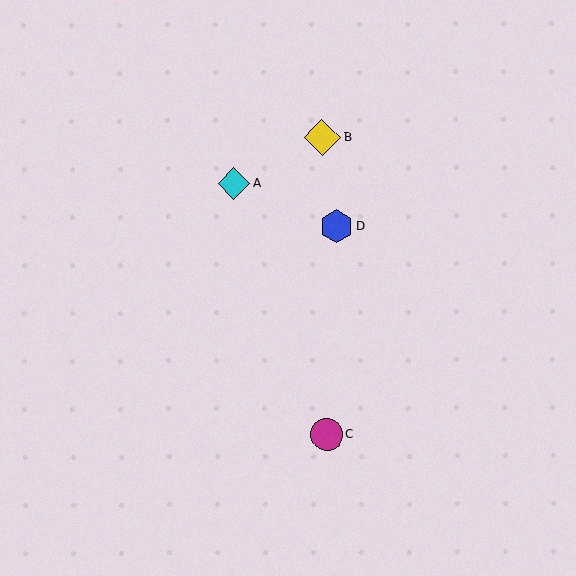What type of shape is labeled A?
Shape A is a cyan diamond.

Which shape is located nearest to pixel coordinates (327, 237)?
The blue hexagon (labeled D) at (336, 226) is nearest to that location.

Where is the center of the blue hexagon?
The center of the blue hexagon is at (336, 226).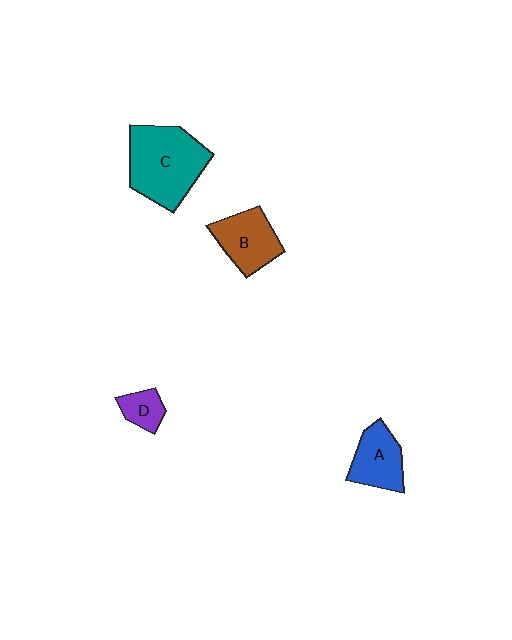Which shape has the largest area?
Shape C (teal).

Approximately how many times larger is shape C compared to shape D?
Approximately 3.6 times.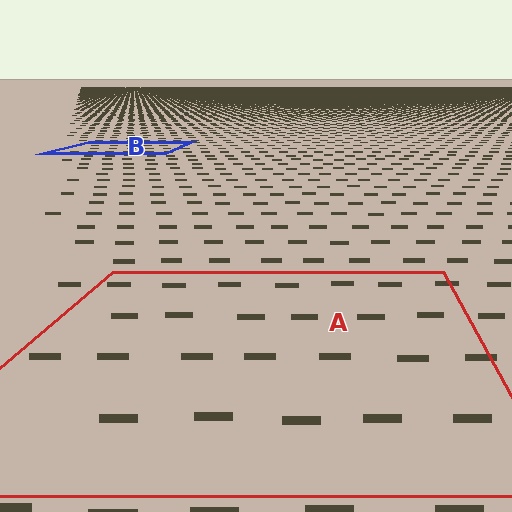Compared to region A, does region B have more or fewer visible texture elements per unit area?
Region B has more texture elements per unit area — they are packed more densely because it is farther away.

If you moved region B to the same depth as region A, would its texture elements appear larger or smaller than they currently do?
They would appear larger. At a closer depth, the same texture elements are projected at a bigger on-screen size.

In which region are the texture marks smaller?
The texture marks are smaller in region B, because it is farther away.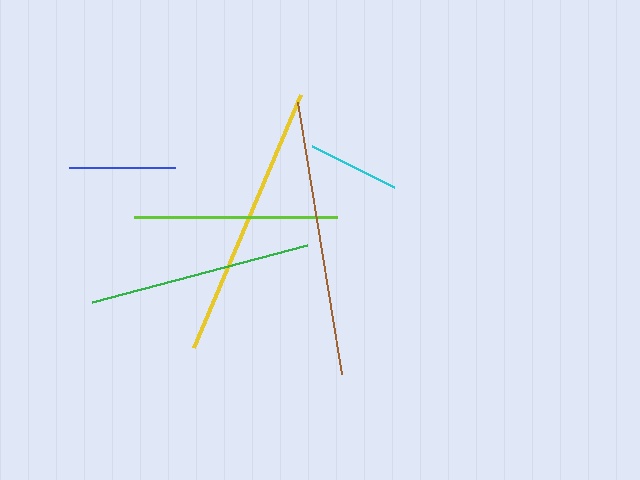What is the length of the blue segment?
The blue segment is approximately 106 pixels long.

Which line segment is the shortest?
The cyan line is the shortest at approximately 91 pixels.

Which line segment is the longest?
The brown line is the longest at approximately 276 pixels.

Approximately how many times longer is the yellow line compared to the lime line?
The yellow line is approximately 1.4 times the length of the lime line.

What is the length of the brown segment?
The brown segment is approximately 276 pixels long.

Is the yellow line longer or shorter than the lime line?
The yellow line is longer than the lime line.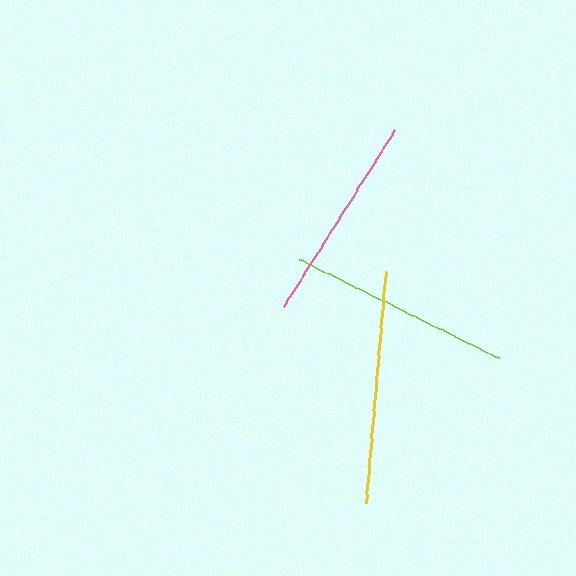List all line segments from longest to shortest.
From longest to shortest: yellow, lime, pink.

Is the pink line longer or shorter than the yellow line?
The yellow line is longer than the pink line.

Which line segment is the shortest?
The pink line is the shortest at approximately 209 pixels.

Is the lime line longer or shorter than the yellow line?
The yellow line is longer than the lime line.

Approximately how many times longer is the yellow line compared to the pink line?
The yellow line is approximately 1.1 times the length of the pink line.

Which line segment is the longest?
The yellow line is the longest at approximately 233 pixels.